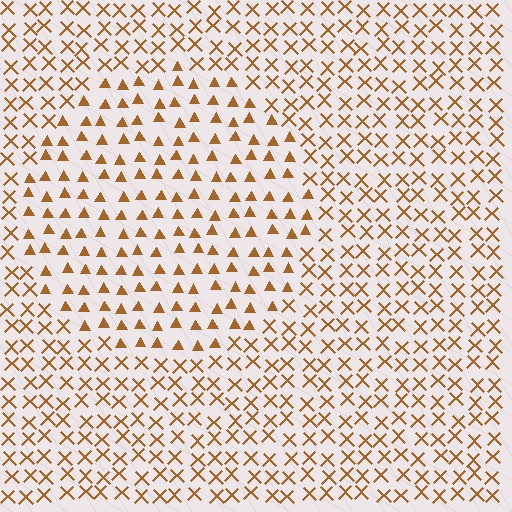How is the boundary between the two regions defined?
The boundary is defined by a change in element shape: triangles inside vs. X marks outside. All elements share the same color and spacing.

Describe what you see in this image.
The image is filled with small brown elements arranged in a uniform grid. A circle-shaped region contains triangles, while the surrounding area contains X marks. The boundary is defined purely by the change in element shape.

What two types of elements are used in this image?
The image uses triangles inside the circle region and X marks outside it.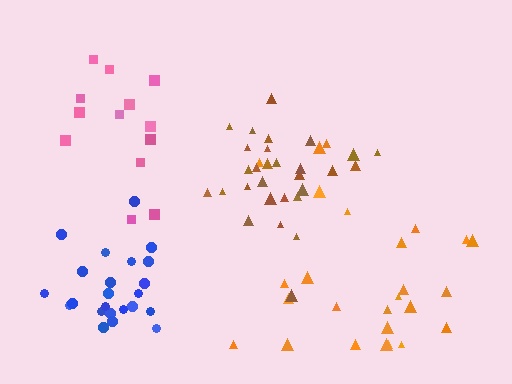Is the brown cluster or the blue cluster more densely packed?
Blue.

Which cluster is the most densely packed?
Blue.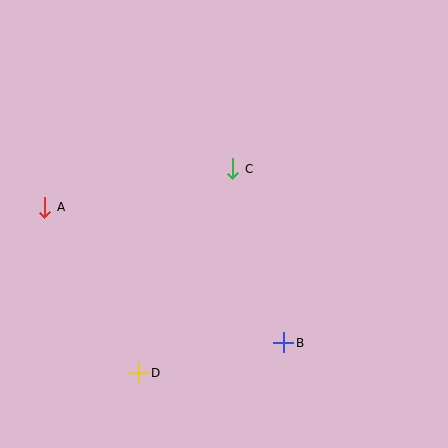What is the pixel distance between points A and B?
The distance between A and B is 275 pixels.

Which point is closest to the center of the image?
Point C at (233, 169) is closest to the center.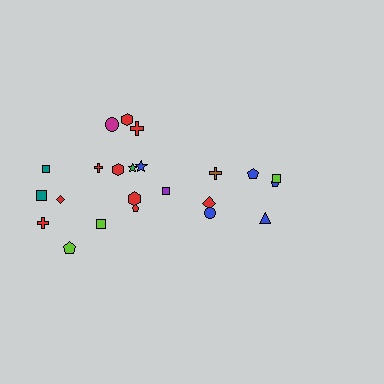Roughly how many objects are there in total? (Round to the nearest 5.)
Roughly 25 objects in total.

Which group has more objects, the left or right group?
The left group.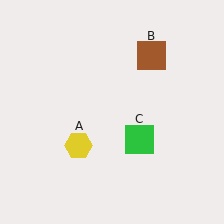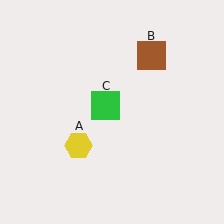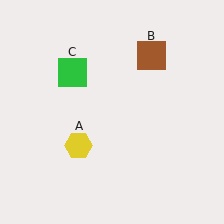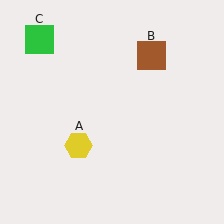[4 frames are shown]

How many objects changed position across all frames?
1 object changed position: green square (object C).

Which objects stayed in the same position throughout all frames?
Yellow hexagon (object A) and brown square (object B) remained stationary.